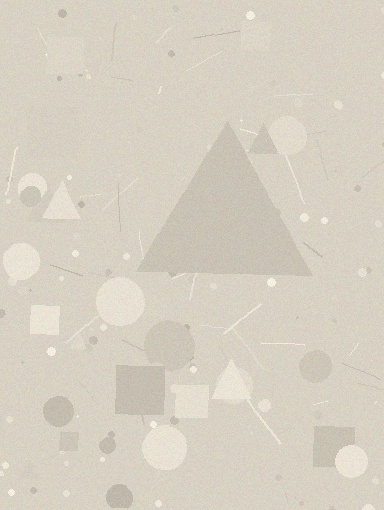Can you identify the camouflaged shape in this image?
The camouflaged shape is a triangle.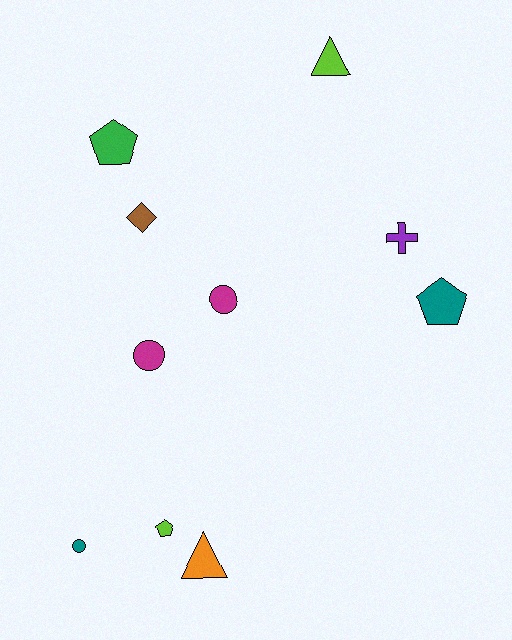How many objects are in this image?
There are 10 objects.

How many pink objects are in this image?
There are no pink objects.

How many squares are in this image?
There are no squares.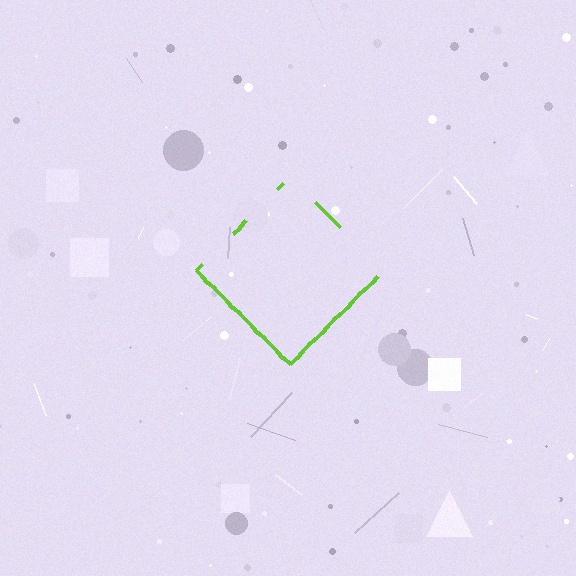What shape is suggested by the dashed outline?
The dashed outline suggests a diamond.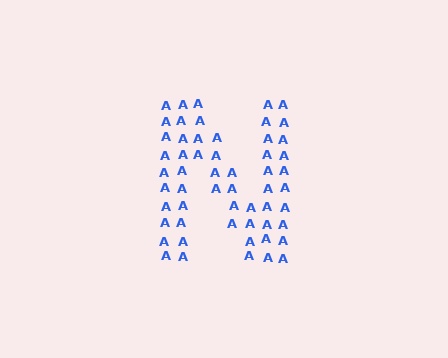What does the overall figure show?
The overall figure shows the letter N.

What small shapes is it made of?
It is made of small letter A's.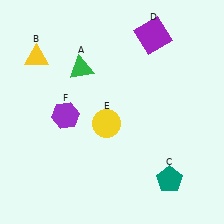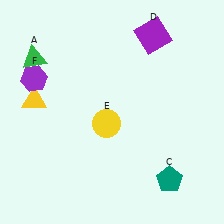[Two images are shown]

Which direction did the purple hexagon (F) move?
The purple hexagon (F) moved up.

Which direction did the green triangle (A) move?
The green triangle (A) moved left.